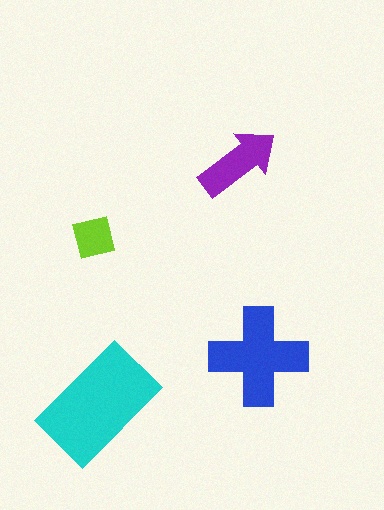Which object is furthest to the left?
The lime square is leftmost.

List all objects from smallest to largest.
The lime square, the purple arrow, the blue cross, the cyan rectangle.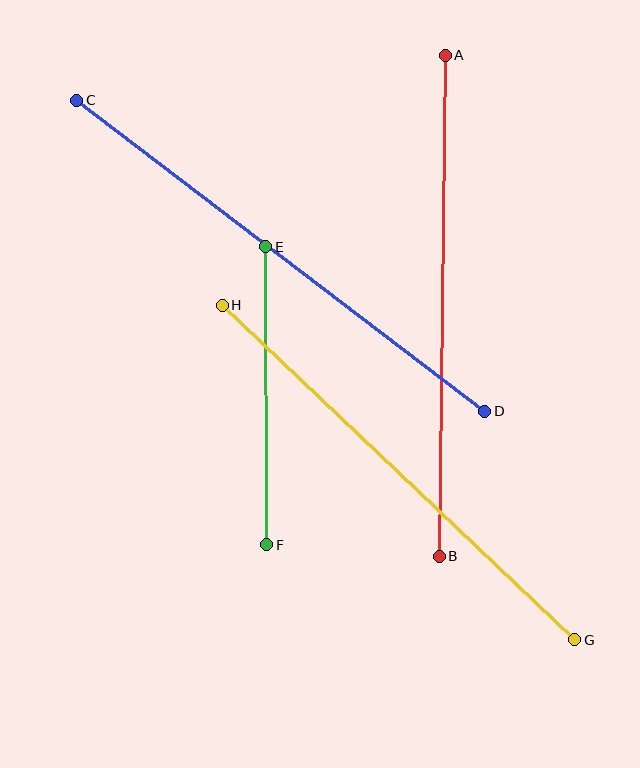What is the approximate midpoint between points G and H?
The midpoint is at approximately (398, 472) pixels.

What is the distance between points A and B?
The distance is approximately 501 pixels.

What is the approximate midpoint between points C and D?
The midpoint is at approximately (281, 256) pixels.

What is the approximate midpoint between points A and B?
The midpoint is at approximately (442, 306) pixels.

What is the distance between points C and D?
The distance is approximately 513 pixels.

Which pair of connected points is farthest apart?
Points C and D are farthest apart.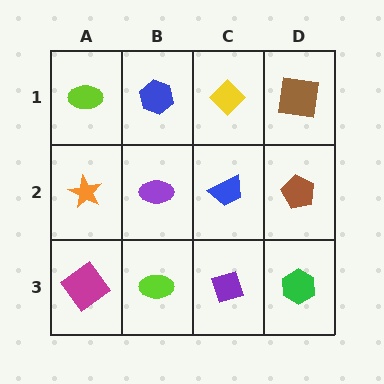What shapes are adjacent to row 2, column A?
A lime ellipse (row 1, column A), a magenta diamond (row 3, column A), a purple ellipse (row 2, column B).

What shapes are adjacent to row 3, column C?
A blue trapezoid (row 2, column C), a lime ellipse (row 3, column B), a green hexagon (row 3, column D).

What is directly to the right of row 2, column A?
A purple ellipse.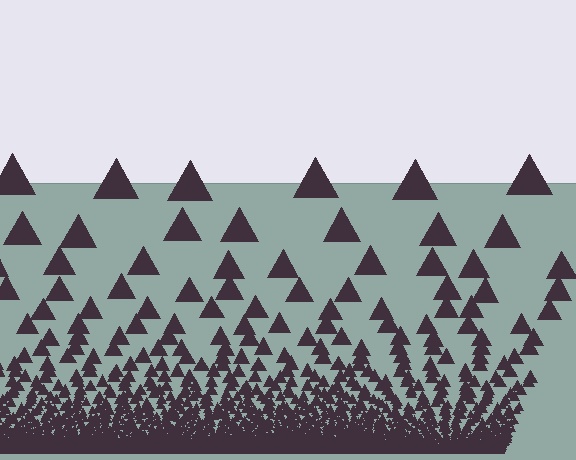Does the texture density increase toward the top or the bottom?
Density increases toward the bottom.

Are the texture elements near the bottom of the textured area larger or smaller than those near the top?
Smaller. The gradient is inverted — elements near the bottom are smaller and denser.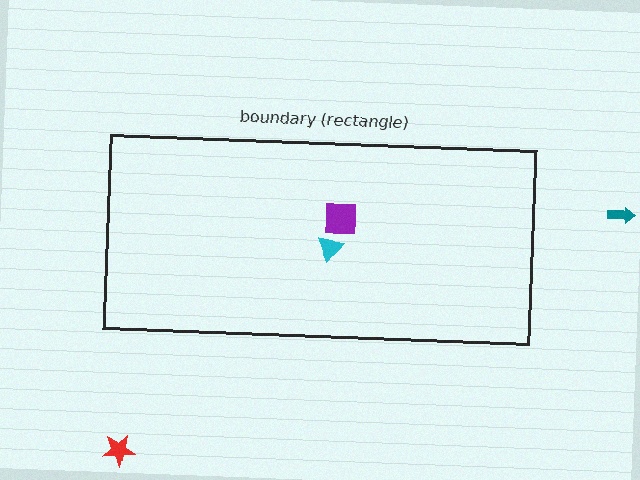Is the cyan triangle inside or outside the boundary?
Inside.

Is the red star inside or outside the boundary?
Outside.